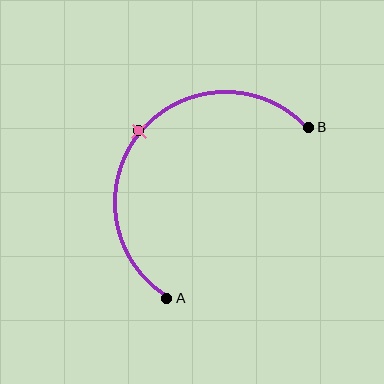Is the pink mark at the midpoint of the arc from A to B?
Yes. The pink mark lies on the arc at equal arc-length from both A and B — it is the arc midpoint.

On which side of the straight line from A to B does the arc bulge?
The arc bulges above and to the left of the straight line connecting A and B.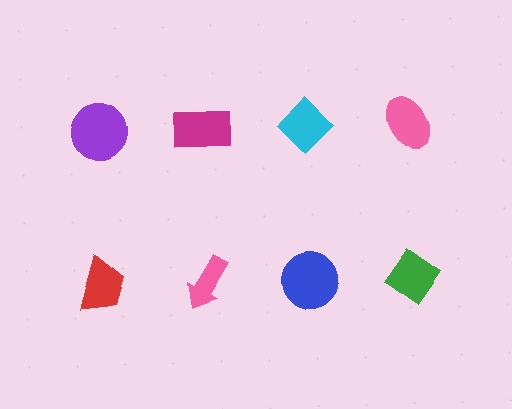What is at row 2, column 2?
A pink arrow.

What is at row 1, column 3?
A cyan diamond.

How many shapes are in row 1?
4 shapes.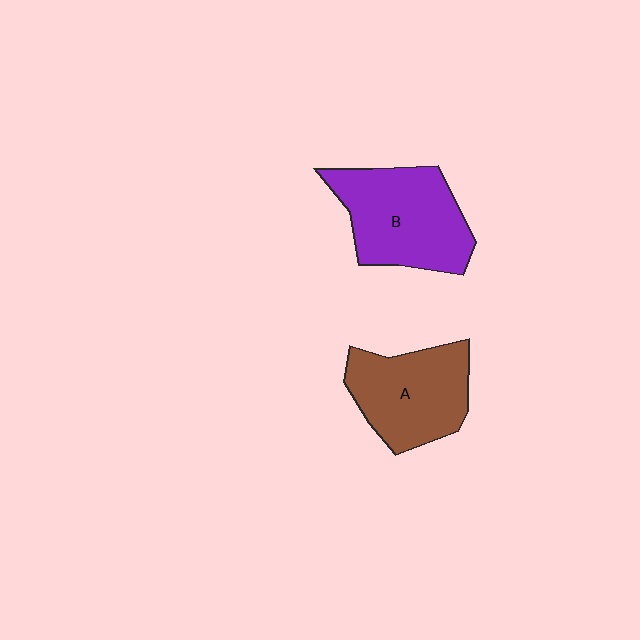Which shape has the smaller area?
Shape A (brown).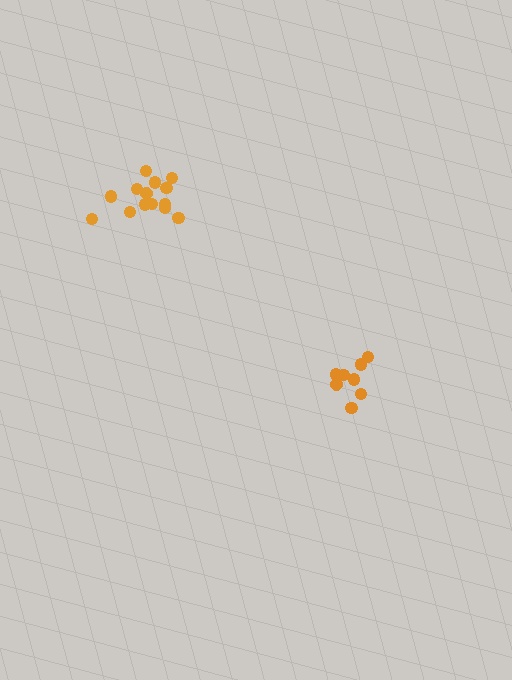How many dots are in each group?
Group 1: 14 dots, Group 2: 8 dots (22 total).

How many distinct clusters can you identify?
There are 2 distinct clusters.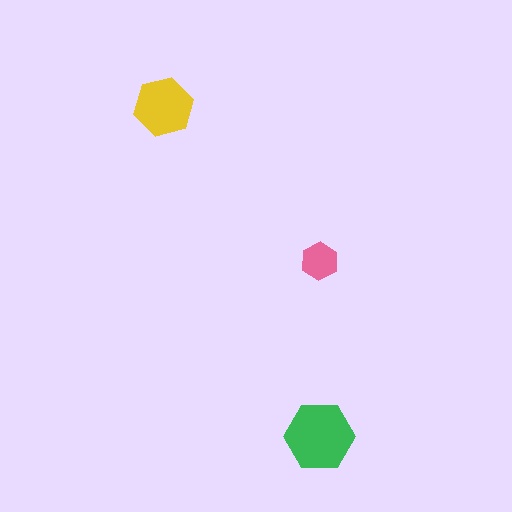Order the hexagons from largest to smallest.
the green one, the yellow one, the pink one.